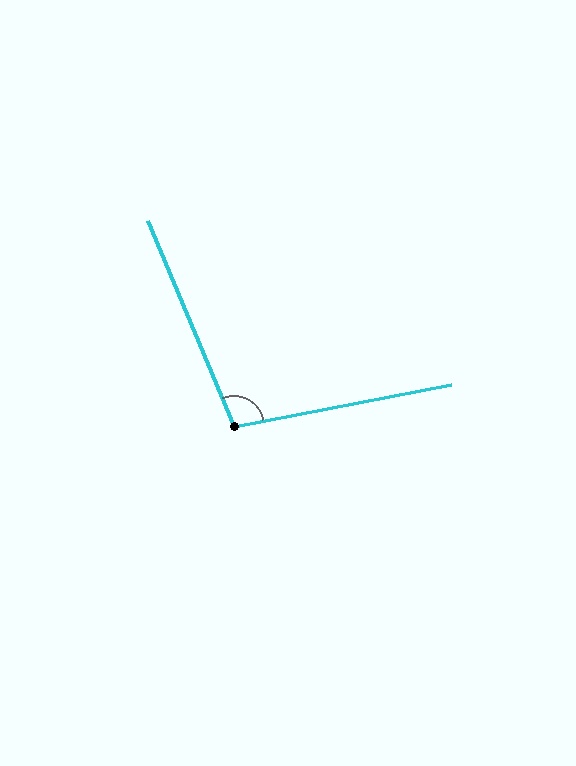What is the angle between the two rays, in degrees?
Approximately 102 degrees.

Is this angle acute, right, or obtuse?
It is obtuse.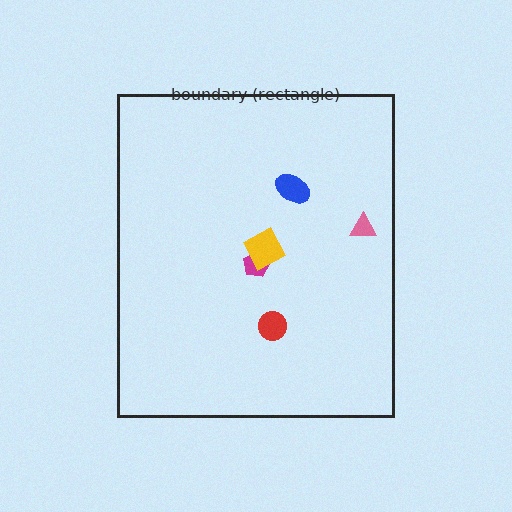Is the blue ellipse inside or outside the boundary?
Inside.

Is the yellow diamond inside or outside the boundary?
Inside.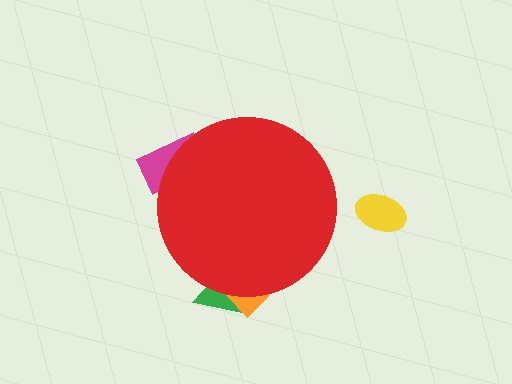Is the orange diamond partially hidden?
Yes, the orange diamond is partially hidden behind the red circle.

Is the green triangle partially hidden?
Yes, the green triangle is partially hidden behind the red circle.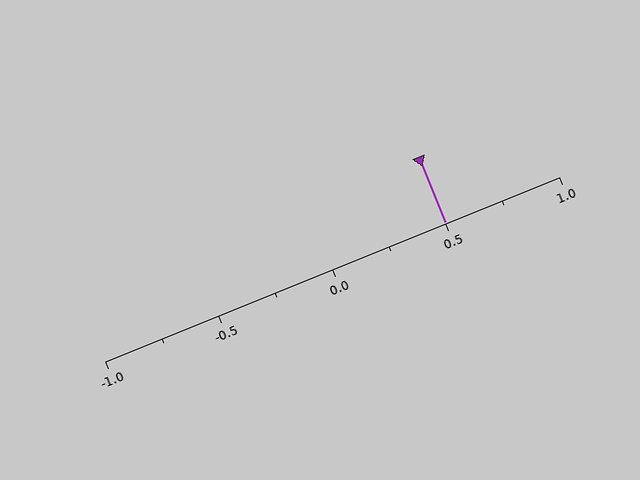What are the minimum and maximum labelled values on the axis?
The axis runs from -1.0 to 1.0.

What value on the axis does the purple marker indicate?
The marker indicates approximately 0.5.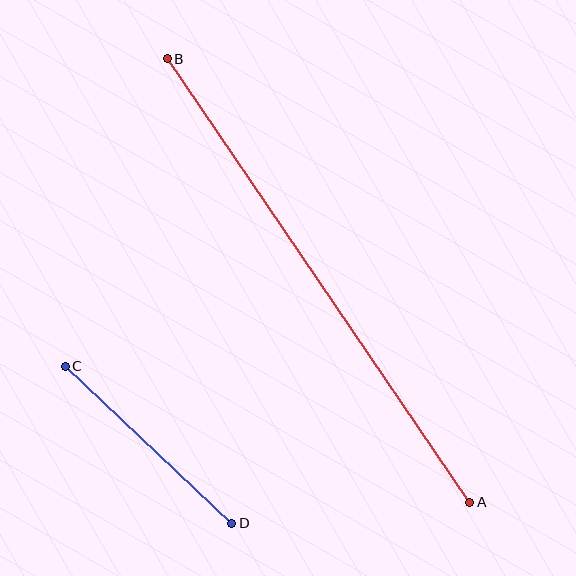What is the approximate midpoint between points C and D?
The midpoint is at approximately (149, 445) pixels.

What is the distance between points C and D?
The distance is approximately 229 pixels.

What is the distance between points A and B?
The distance is approximately 537 pixels.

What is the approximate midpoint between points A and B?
The midpoint is at approximately (318, 281) pixels.